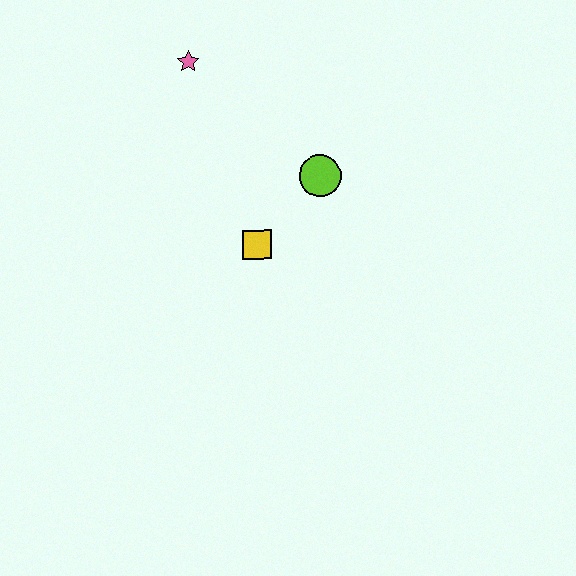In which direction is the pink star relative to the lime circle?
The pink star is to the left of the lime circle.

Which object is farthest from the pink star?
The yellow square is farthest from the pink star.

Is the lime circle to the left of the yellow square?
No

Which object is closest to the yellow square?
The lime circle is closest to the yellow square.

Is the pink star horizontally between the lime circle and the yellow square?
No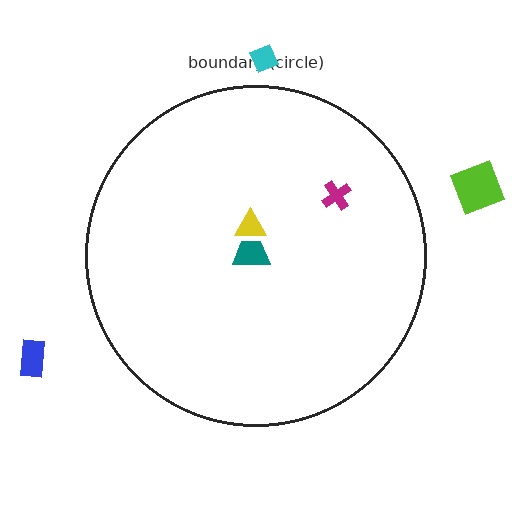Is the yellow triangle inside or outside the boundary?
Inside.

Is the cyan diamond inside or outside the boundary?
Outside.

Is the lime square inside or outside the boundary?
Outside.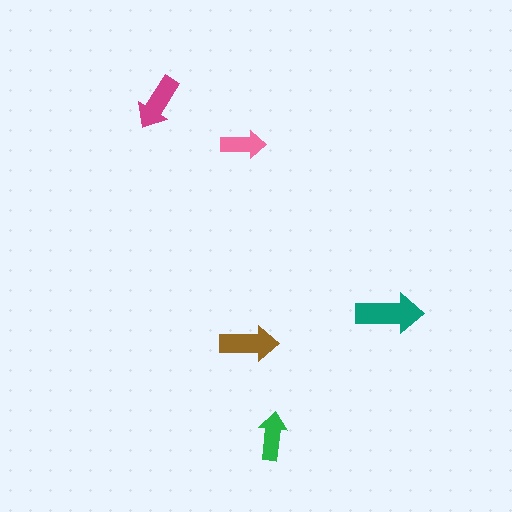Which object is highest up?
The magenta arrow is topmost.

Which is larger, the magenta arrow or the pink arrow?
The magenta one.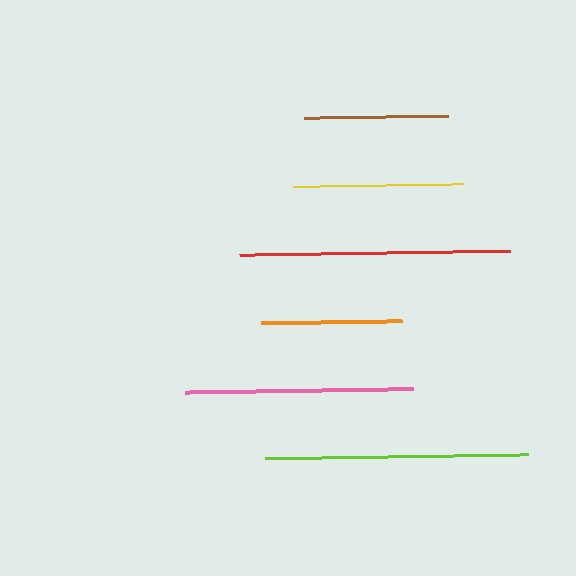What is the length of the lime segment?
The lime segment is approximately 263 pixels long.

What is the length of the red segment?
The red segment is approximately 270 pixels long.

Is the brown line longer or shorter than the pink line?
The pink line is longer than the brown line.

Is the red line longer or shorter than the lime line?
The red line is longer than the lime line.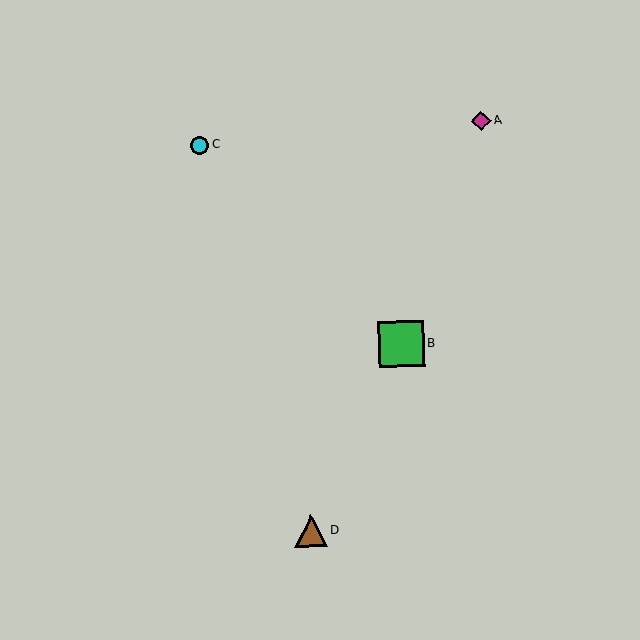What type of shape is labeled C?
Shape C is a cyan circle.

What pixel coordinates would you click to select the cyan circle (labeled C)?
Click at (200, 145) to select the cyan circle C.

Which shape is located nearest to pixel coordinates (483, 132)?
The magenta diamond (labeled A) at (481, 121) is nearest to that location.